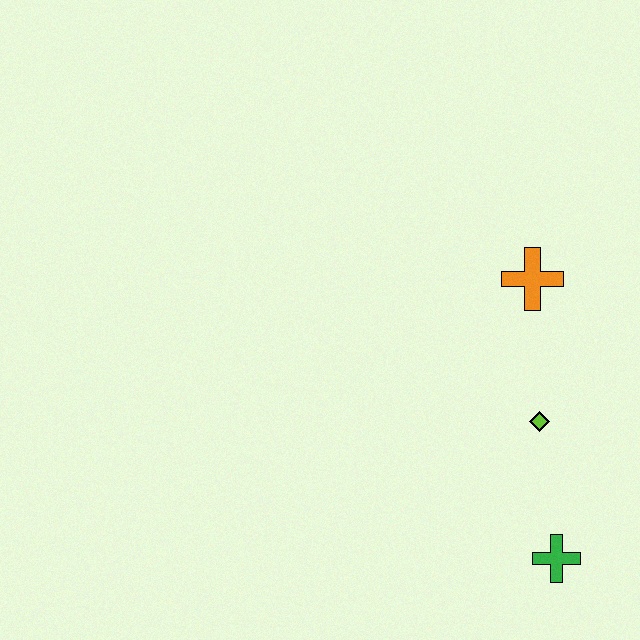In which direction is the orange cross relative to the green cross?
The orange cross is above the green cross.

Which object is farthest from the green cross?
The orange cross is farthest from the green cross.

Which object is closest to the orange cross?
The lime diamond is closest to the orange cross.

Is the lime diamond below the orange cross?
Yes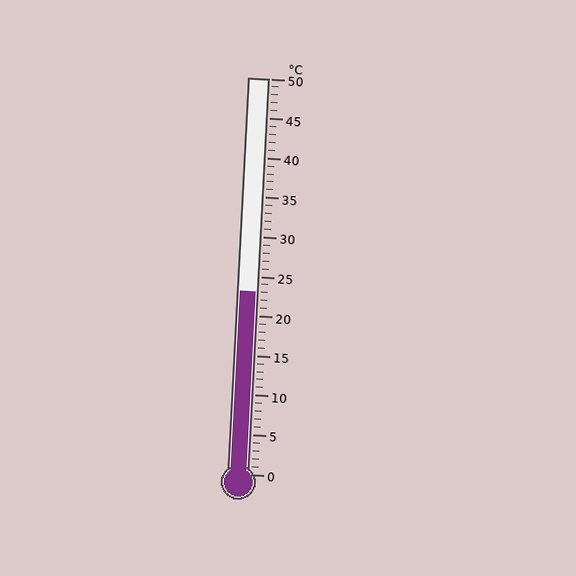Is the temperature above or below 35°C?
The temperature is below 35°C.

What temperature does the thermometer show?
The thermometer shows approximately 23°C.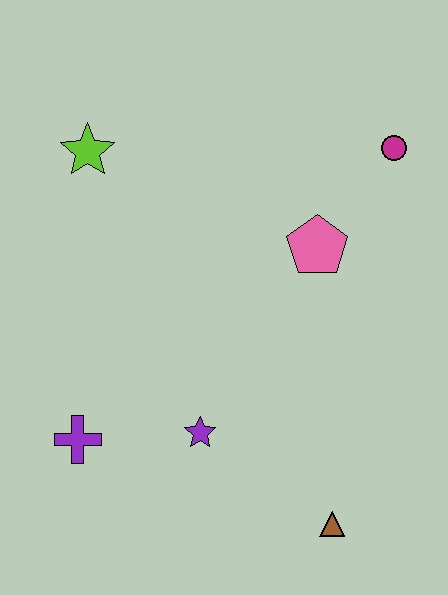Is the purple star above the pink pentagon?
No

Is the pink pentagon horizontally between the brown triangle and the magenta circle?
No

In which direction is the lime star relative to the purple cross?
The lime star is above the purple cross.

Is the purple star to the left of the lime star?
No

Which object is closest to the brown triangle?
The purple star is closest to the brown triangle.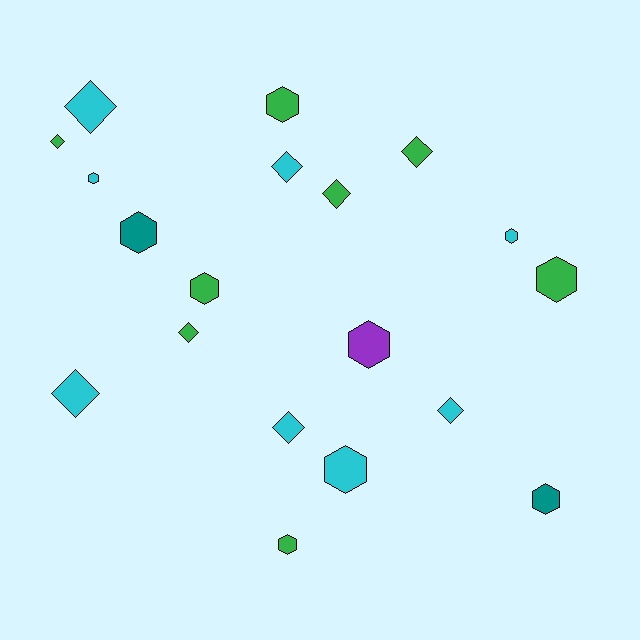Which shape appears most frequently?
Hexagon, with 10 objects.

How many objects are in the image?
There are 19 objects.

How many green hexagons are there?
There are 4 green hexagons.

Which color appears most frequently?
Green, with 8 objects.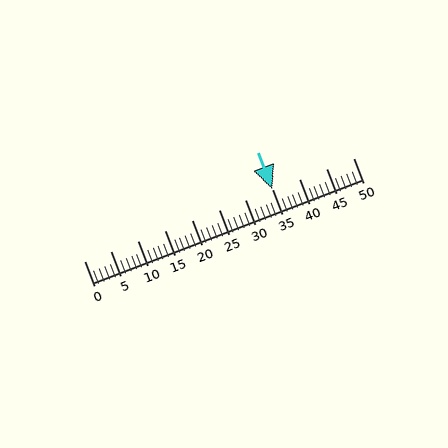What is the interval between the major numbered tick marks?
The major tick marks are spaced 5 units apart.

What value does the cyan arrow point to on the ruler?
The cyan arrow points to approximately 35.